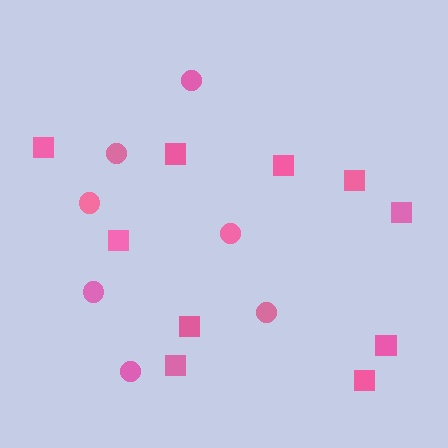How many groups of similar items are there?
There are 2 groups: one group of squares (10) and one group of circles (7).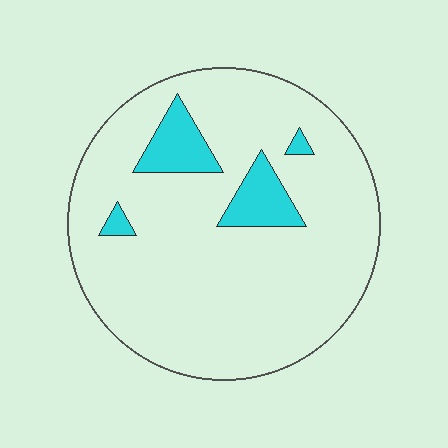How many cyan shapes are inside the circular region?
4.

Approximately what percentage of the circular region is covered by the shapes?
Approximately 10%.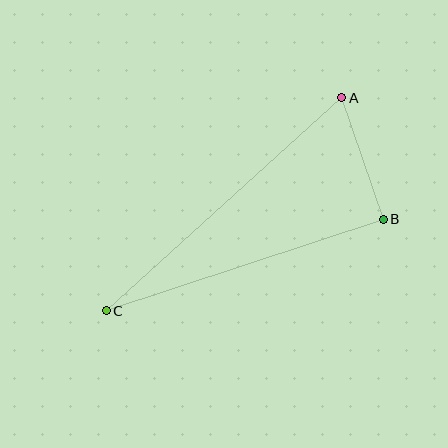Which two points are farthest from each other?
Points A and C are farthest from each other.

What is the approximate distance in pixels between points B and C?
The distance between B and C is approximately 292 pixels.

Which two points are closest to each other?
Points A and B are closest to each other.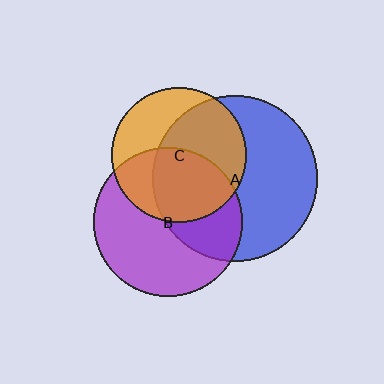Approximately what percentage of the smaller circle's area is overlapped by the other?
Approximately 45%.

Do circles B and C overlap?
Yes.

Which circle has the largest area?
Circle A (blue).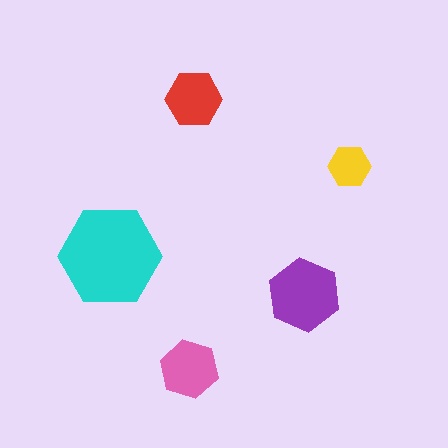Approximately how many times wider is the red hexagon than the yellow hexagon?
About 1.5 times wider.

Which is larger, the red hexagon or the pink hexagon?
The pink one.